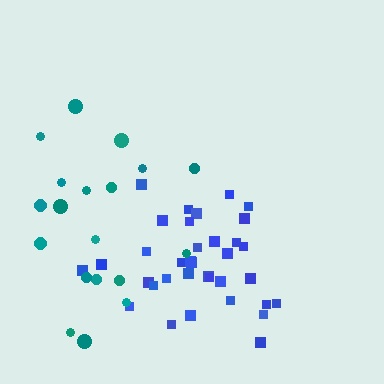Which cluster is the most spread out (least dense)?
Teal.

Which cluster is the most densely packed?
Blue.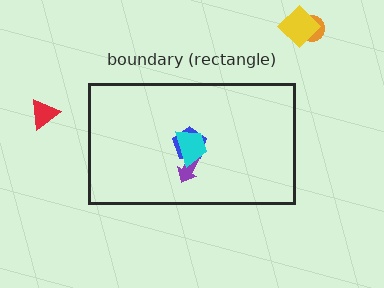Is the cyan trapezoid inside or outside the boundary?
Inside.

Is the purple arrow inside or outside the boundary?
Inside.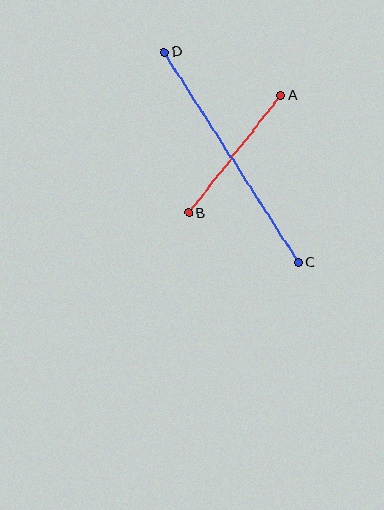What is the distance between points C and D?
The distance is approximately 249 pixels.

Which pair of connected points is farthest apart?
Points C and D are farthest apart.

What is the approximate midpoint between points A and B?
The midpoint is at approximately (235, 154) pixels.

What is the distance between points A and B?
The distance is approximately 150 pixels.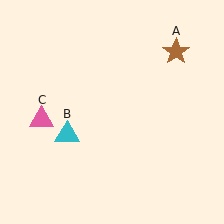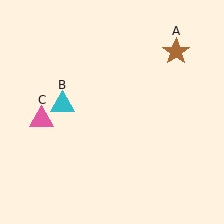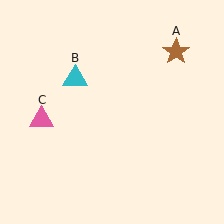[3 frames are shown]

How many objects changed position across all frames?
1 object changed position: cyan triangle (object B).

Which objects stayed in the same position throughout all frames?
Brown star (object A) and pink triangle (object C) remained stationary.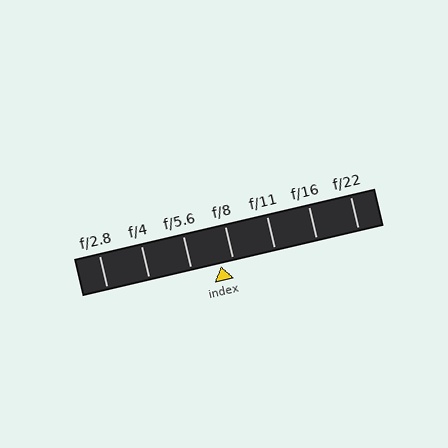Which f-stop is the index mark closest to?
The index mark is closest to f/8.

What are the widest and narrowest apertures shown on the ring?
The widest aperture shown is f/2.8 and the narrowest is f/22.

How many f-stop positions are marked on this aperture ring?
There are 7 f-stop positions marked.